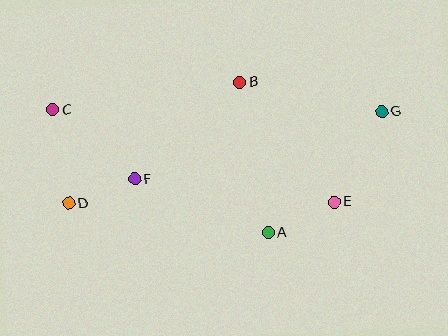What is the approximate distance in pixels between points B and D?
The distance between B and D is approximately 209 pixels.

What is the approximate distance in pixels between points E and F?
The distance between E and F is approximately 201 pixels.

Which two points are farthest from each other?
Points C and G are farthest from each other.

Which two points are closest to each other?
Points D and F are closest to each other.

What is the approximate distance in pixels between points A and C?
The distance between A and C is approximately 248 pixels.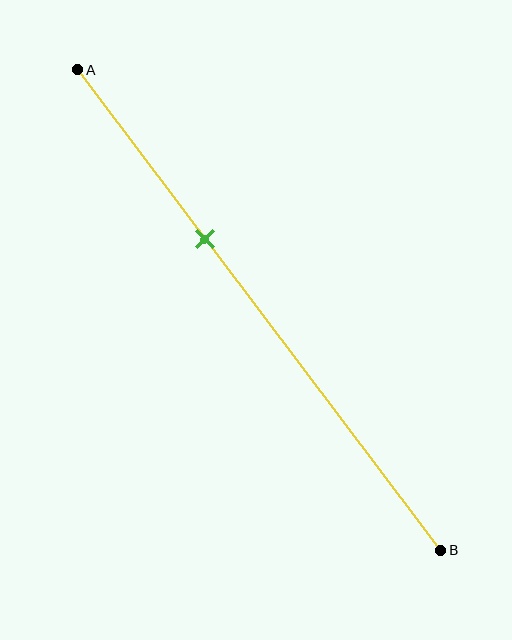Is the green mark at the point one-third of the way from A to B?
Yes, the mark is approximately at the one-third point.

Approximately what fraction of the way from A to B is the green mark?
The green mark is approximately 35% of the way from A to B.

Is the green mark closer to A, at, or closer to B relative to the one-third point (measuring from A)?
The green mark is approximately at the one-third point of segment AB.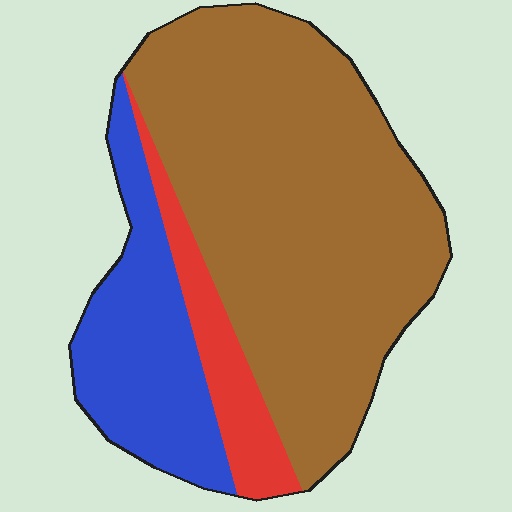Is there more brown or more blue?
Brown.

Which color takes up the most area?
Brown, at roughly 65%.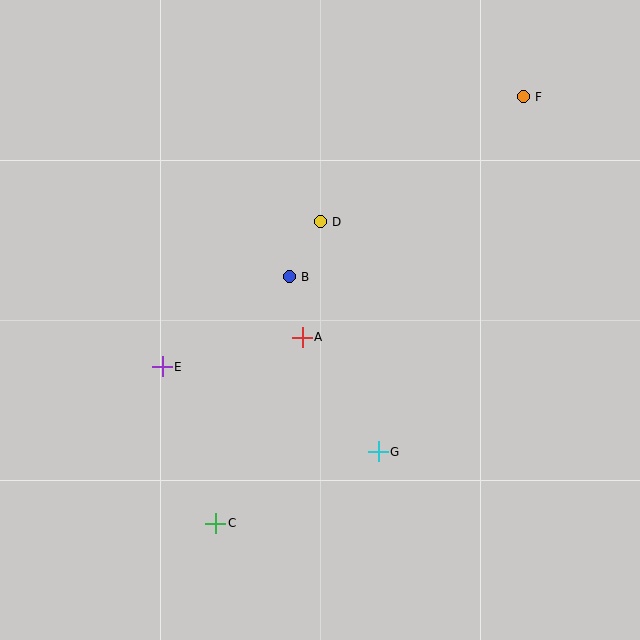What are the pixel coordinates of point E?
Point E is at (162, 367).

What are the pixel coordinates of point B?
Point B is at (289, 277).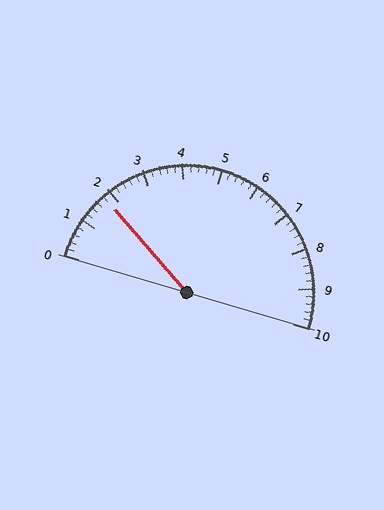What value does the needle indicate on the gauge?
The needle indicates approximately 1.8.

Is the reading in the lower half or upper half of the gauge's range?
The reading is in the lower half of the range (0 to 10).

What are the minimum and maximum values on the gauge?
The gauge ranges from 0 to 10.